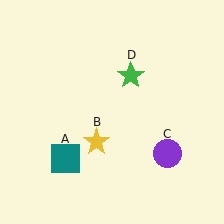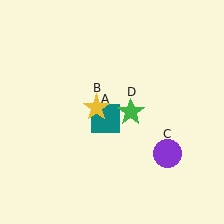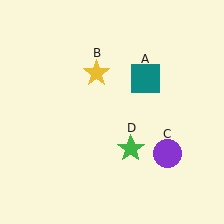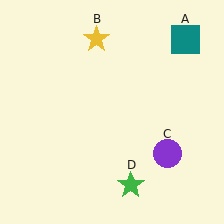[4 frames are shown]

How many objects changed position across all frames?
3 objects changed position: teal square (object A), yellow star (object B), green star (object D).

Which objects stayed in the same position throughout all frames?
Purple circle (object C) remained stationary.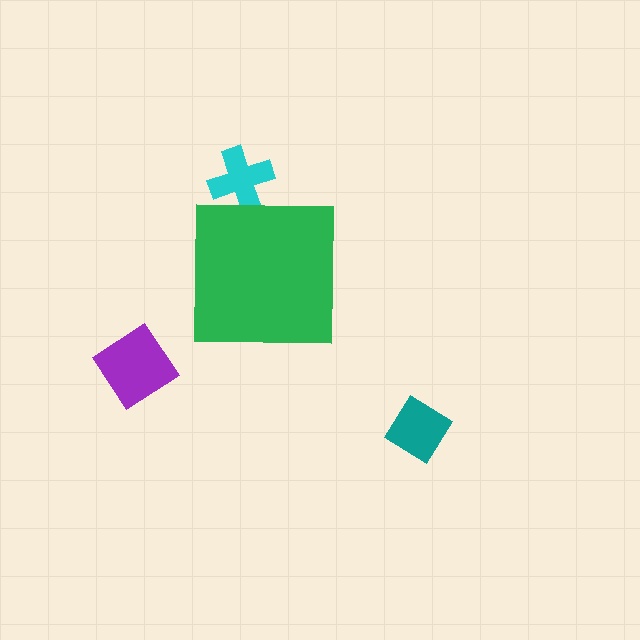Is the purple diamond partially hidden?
No, the purple diamond is fully visible.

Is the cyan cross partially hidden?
Yes, the cyan cross is partially hidden behind the green square.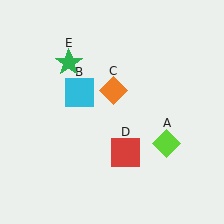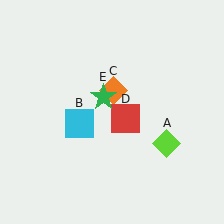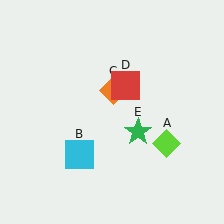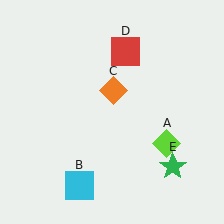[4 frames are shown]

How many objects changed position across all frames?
3 objects changed position: cyan square (object B), red square (object D), green star (object E).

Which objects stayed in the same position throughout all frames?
Lime diamond (object A) and orange diamond (object C) remained stationary.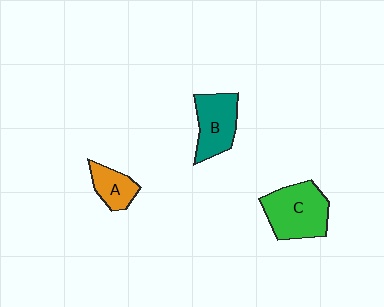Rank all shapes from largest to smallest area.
From largest to smallest: C (green), B (teal), A (orange).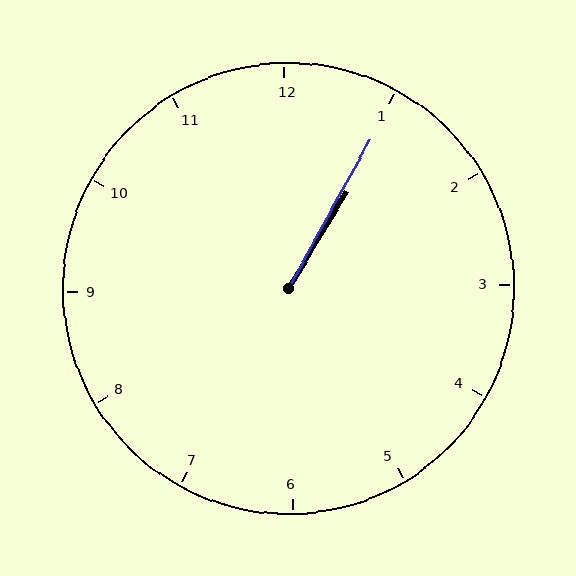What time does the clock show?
1:05.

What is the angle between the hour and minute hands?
Approximately 2 degrees.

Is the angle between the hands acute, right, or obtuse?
It is acute.